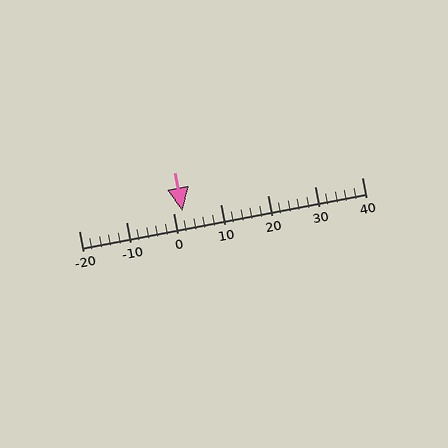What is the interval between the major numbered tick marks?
The major tick marks are spaced 10 units apart.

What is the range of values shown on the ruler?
The ruler shows values from -20 to 40.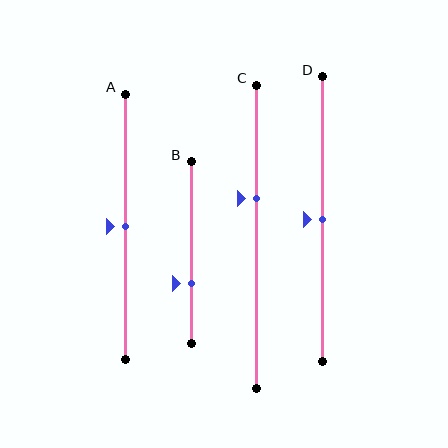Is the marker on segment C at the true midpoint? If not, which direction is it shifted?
No, the marker on segment C is shifted upward by about 13% of the segment length.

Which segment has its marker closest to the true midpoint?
Segment A has its marker closest to the true midpoint.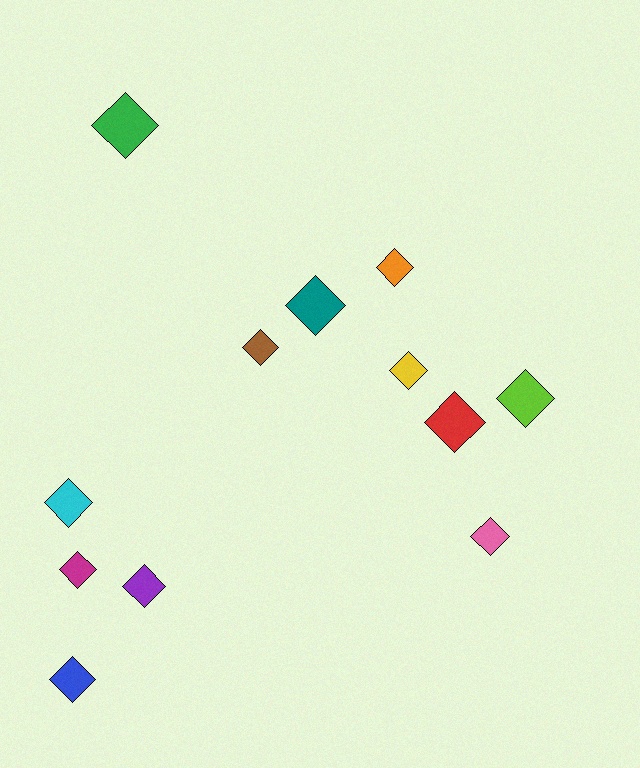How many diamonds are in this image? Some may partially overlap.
There are 12 diamonds.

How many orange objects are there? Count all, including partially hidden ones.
There is 1 orange object.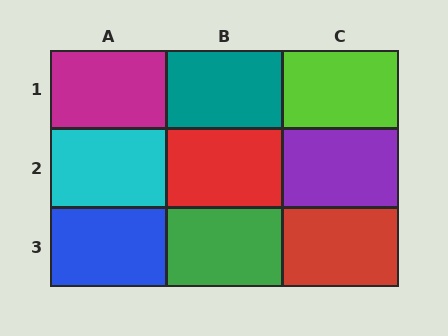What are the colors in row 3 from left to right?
Blue, green, red.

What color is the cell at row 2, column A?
Cyan.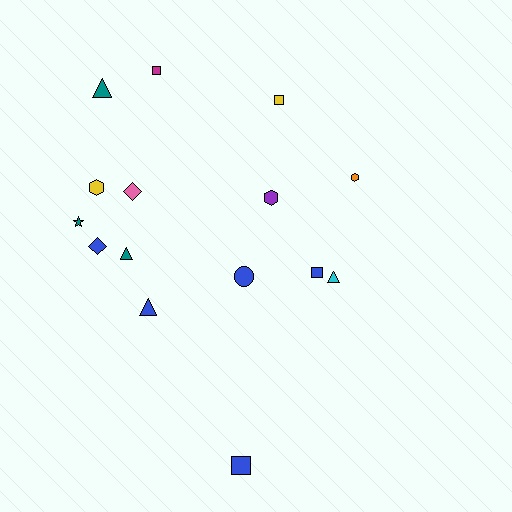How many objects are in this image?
There are 15 objects.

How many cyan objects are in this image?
There is 1 cyan object.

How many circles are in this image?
There is 1 circle.